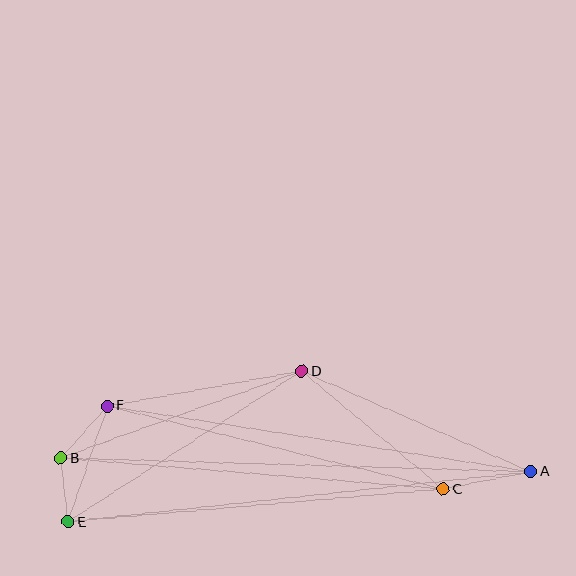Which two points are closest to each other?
Points B and E are closest to each other.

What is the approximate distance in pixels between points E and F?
The distance between E and F is approximately 123 pixels.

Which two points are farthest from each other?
Points A and B are farthest from each other.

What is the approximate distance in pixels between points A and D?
The distance between A and D is approximately 250 pixels.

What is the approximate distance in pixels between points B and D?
The distance between B and D is approximately 256 pixels.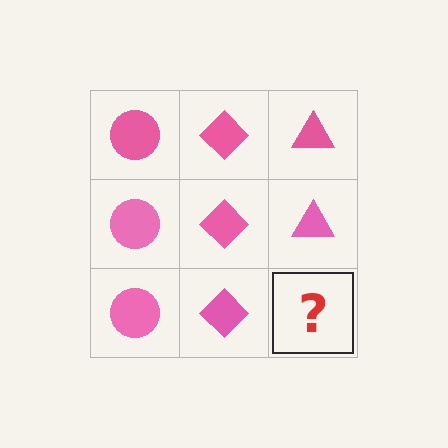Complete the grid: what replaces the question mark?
The question mark should be replaced with a pink triangle.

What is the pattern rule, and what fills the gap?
The rule is that each column has a consistent shape. The gap should be filled with a pink triangle.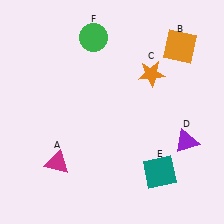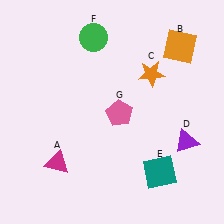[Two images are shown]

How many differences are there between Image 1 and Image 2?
There is 1 difference between the two images.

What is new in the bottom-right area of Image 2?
A pink pentagon (G) was added in the bottom-right area of Image 2.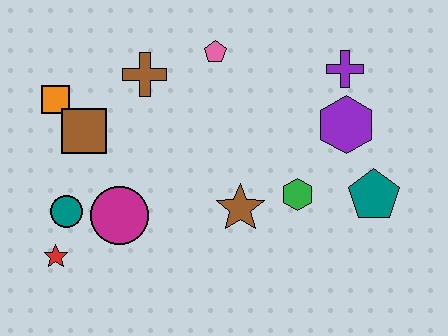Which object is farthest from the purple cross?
The red star is farthest from the purple cross.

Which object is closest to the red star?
The teal circle is closest to the red star.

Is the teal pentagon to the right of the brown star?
Yes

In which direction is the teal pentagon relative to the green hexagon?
The teal pentagon is to the right of the green hexagon.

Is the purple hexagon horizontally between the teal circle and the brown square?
No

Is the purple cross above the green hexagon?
Yes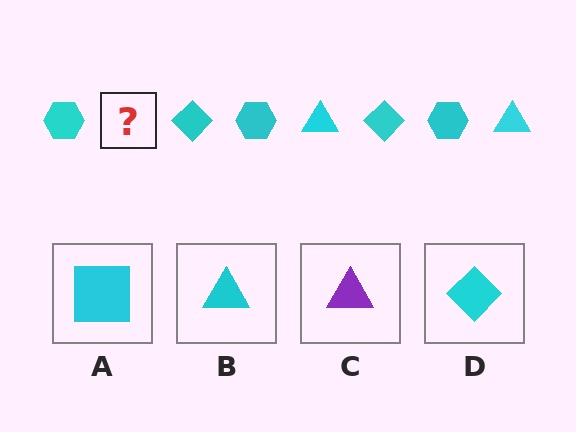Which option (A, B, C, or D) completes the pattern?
B.